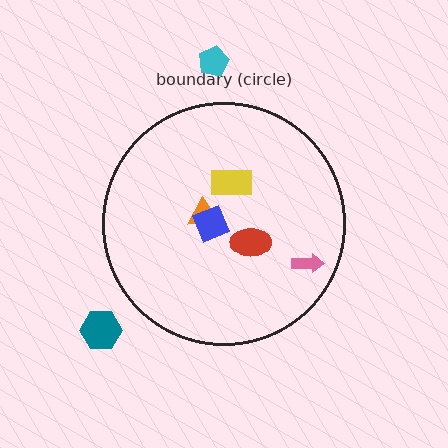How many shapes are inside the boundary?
5 inside, 2 outside.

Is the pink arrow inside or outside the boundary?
Inside.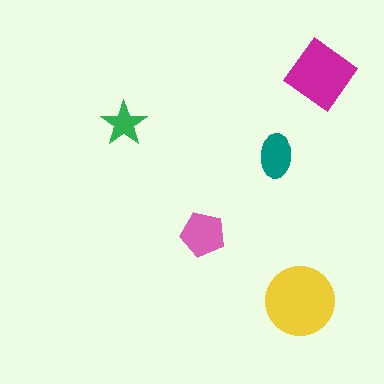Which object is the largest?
The yellow circle.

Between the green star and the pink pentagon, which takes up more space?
The pink pentagon.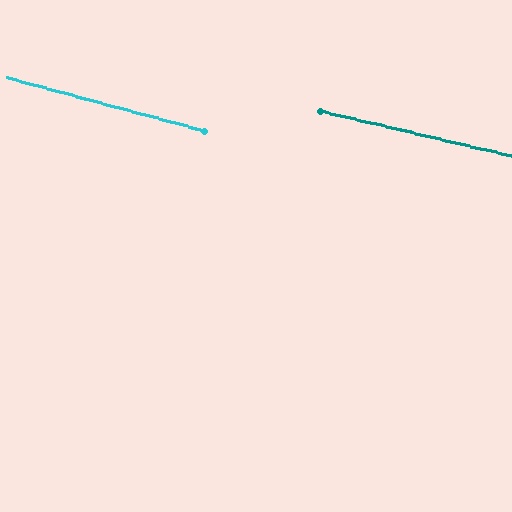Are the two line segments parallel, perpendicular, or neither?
Parallel — their directions differ by only 1.8°.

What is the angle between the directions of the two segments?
Approximately 2 degrees.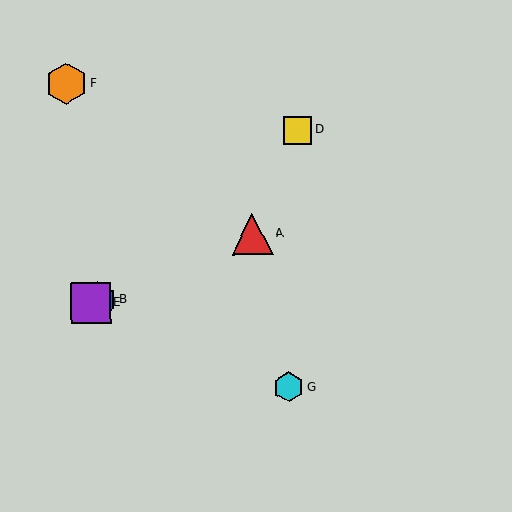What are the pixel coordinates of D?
Object D is at (297, 130).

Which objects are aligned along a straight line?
Objects A, B, C, E are aligned along a straight line.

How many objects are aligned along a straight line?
4 objects (A, B, C, E) are aligned along a straight line.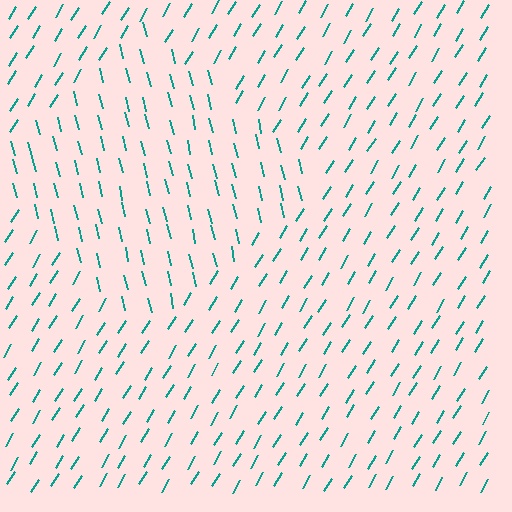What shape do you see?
I see a diamond.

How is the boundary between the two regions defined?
The boundary is defined purely by a change in line orientation (approximately 45 degrees difference). All lines are the same color and thickness.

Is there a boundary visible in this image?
Yes, there is a texture boundary formed by a change in line orientation.